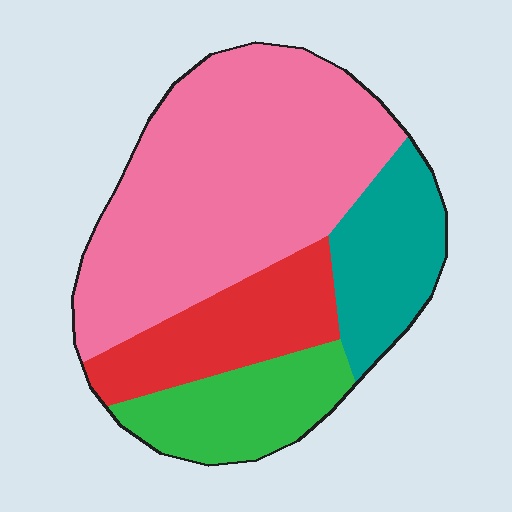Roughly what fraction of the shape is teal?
Teal takes up less than a sixth of the shape.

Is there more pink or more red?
Pink.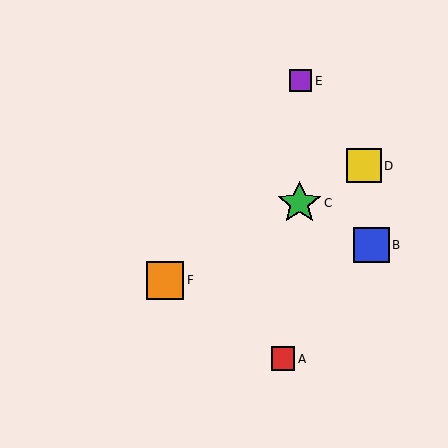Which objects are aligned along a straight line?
Objects C, D, F are aligned along a straight line.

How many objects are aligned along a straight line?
3 objects (C, D, F) are aligned along a straight line.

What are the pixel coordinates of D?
Object D is at (364, 166).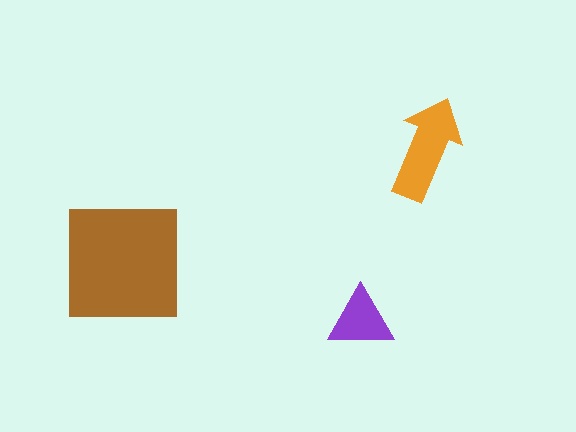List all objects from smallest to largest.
The purple triangle, the orange arrow, the brown square.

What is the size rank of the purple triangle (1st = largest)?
3rd.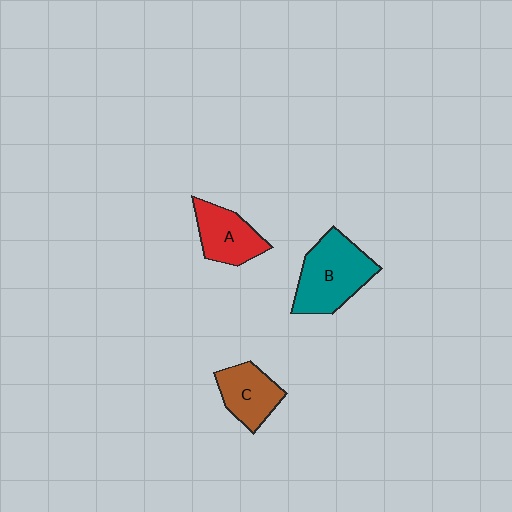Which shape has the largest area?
Shape B (teal).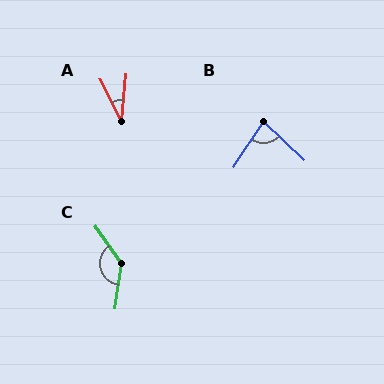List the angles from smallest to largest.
A (33°), B (79°), C (137°).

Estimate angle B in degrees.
Approximately 79 degrees.